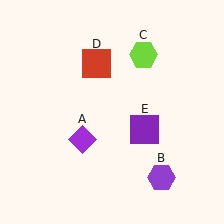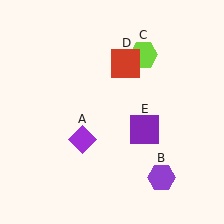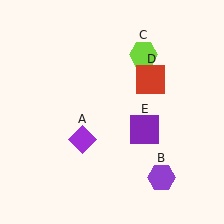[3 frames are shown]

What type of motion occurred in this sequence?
The red square (object D) rotated clockwise around the center of the scene.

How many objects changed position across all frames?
1 object changed position: red square (object D).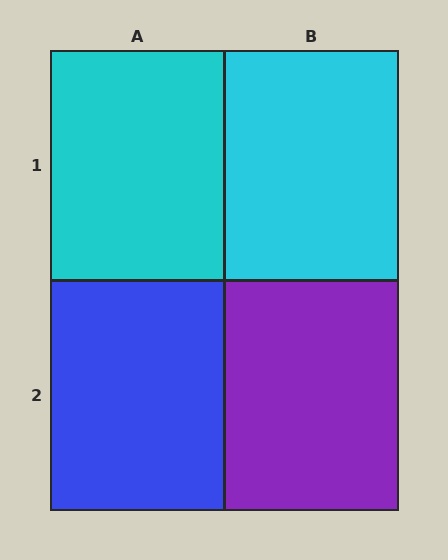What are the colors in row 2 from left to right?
Blue, purple.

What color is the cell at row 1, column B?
Cyan.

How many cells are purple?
1 cell is purple.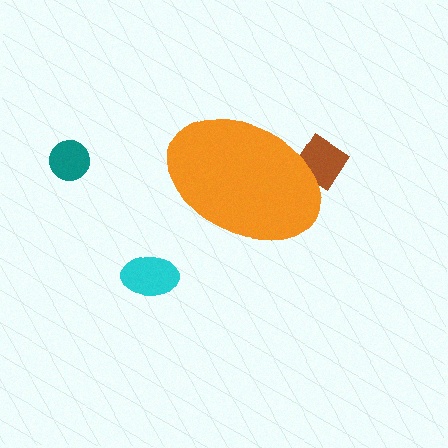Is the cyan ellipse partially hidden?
No, the cyan ellipse is fully visible.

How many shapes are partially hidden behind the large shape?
1 shape is partially hidden.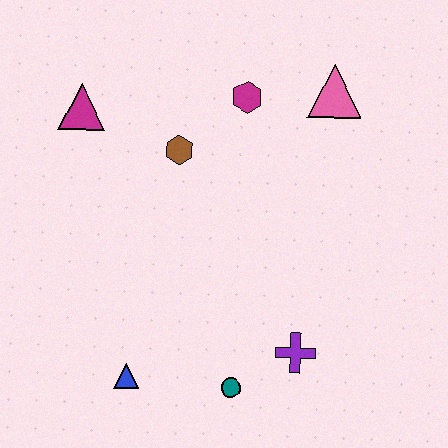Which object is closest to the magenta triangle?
The brown hexagon is closest to the magenta triangle.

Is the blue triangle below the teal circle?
No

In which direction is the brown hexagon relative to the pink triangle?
The brown hexagon is to the left of the pink triangle.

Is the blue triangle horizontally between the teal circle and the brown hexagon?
No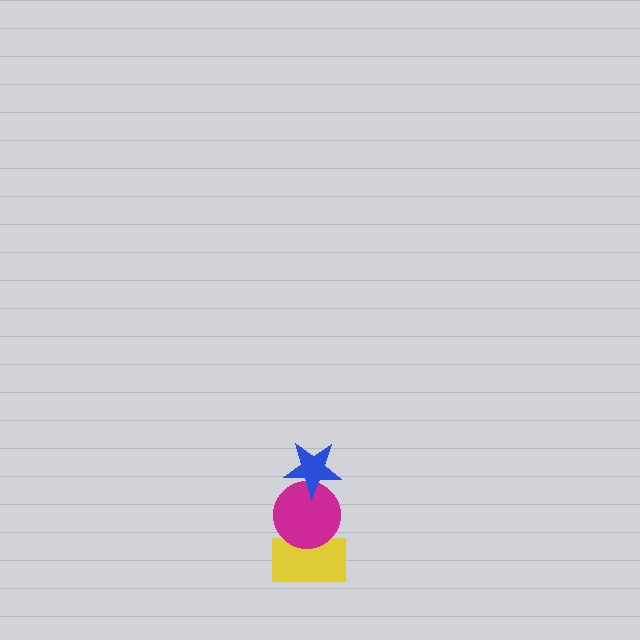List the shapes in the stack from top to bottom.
From top to bottom: the blue star, the magenta circle, the yellow rectangle.